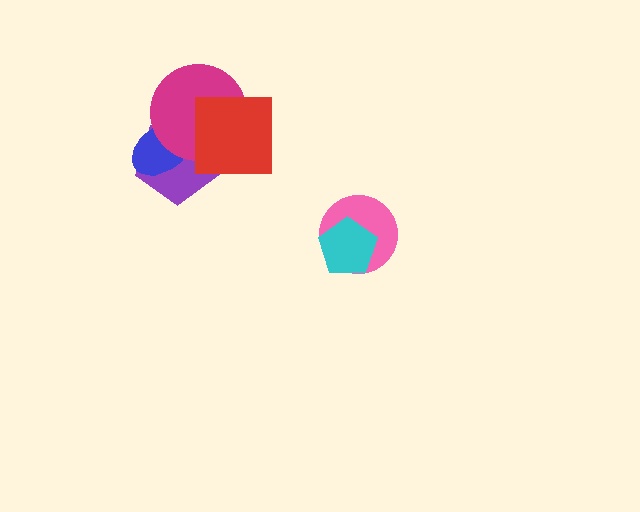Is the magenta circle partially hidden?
Yes, it is partially covered by another shape.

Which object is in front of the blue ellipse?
The magenta circle is in front of the blue ellipse.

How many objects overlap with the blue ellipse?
2 objects overlap with the blue ellipse.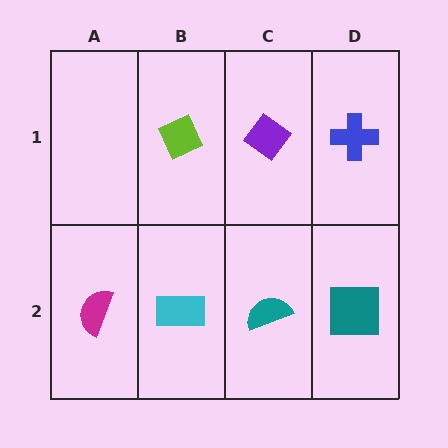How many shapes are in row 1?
3 shapes.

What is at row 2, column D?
A teal square.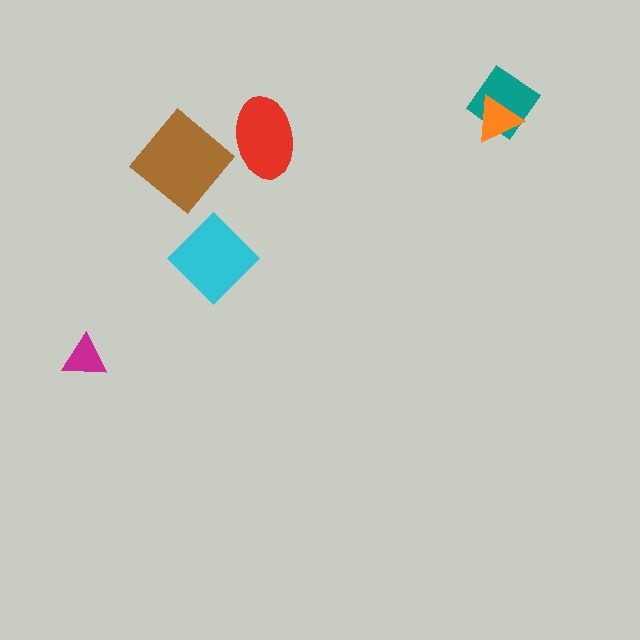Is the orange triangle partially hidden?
No, no other shape covers it.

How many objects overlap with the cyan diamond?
0 objects overlap with the cyan diamond.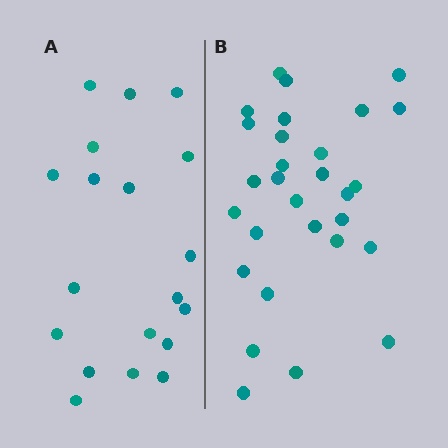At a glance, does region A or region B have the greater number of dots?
Region B (the right region) has more dots.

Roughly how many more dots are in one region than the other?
Region B has roughly 10 or so more dots than region A.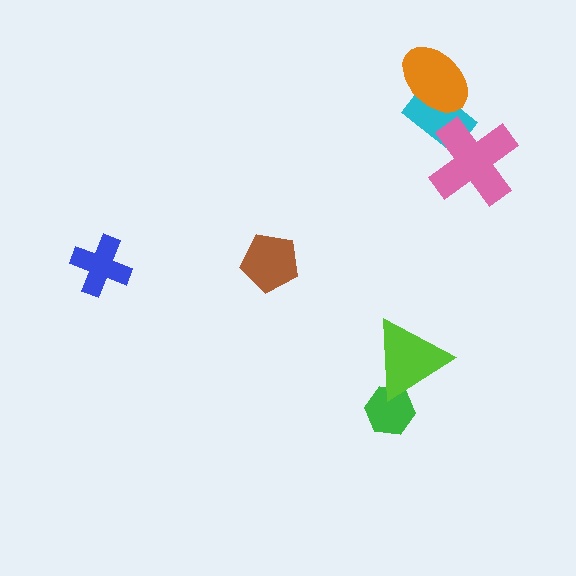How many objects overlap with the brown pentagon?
0 objects overlap with the brown pentagon.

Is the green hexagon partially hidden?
Yes, it is partially covered by another shape.